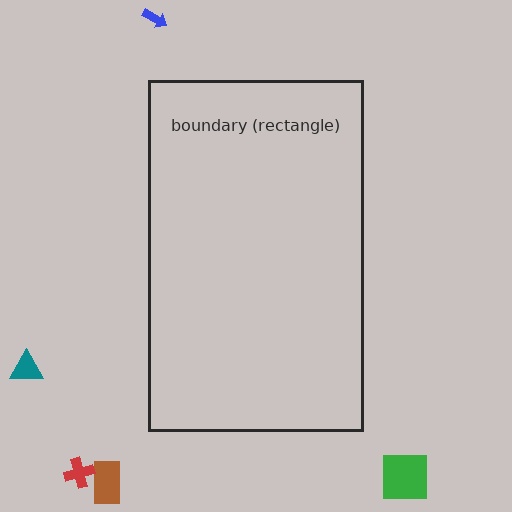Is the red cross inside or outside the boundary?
Outside.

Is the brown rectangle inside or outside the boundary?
Outside.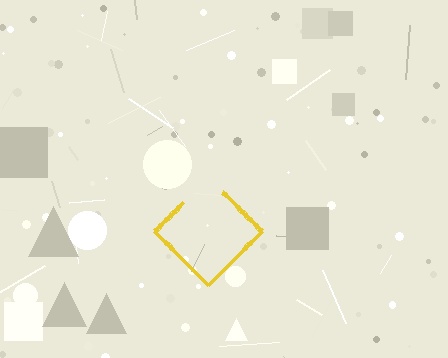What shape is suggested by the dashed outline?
The dashed outline suggests a diamond.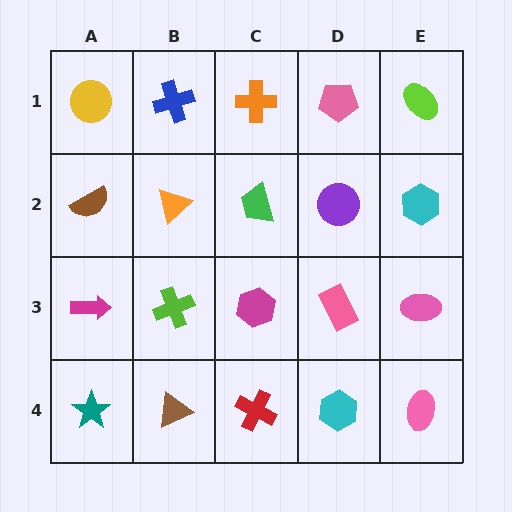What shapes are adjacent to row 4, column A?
A magenta arrow (row 3, column A), a brown triangle (row 4, column B).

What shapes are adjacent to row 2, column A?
A yellow circle (row 1, column A), a magenta arrow (row 3, column A), an orange triangle (row 2, column B).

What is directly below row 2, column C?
A magenta hexagon.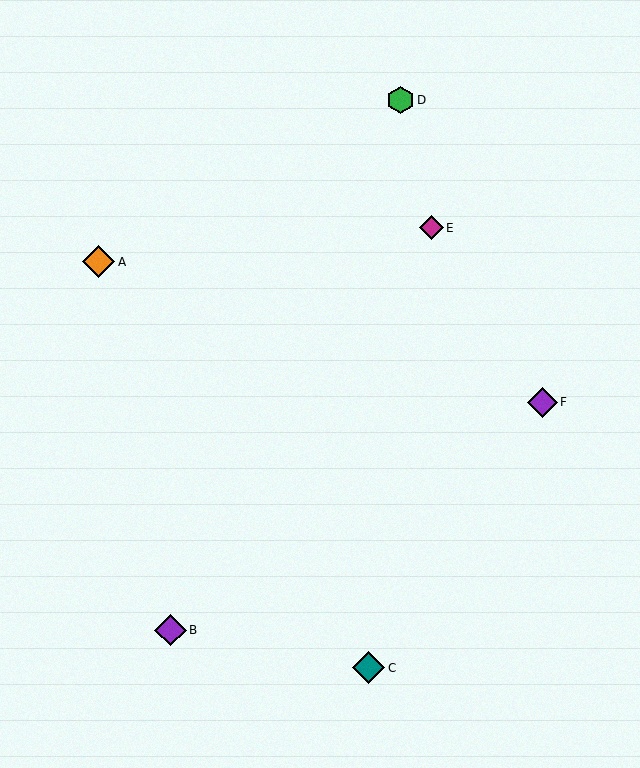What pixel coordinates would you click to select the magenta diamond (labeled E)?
Click at (431, 228) to select the magenta diamond E.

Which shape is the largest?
The teal diamond (labeled C) is the largest.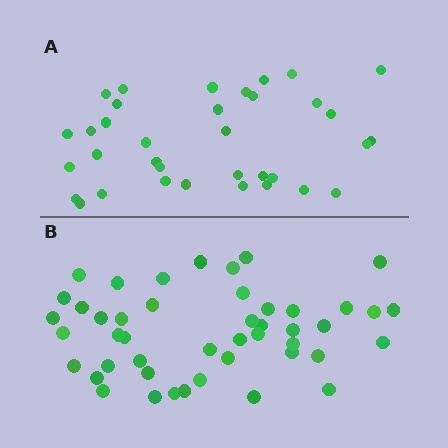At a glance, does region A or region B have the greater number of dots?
Region B (the bottom region) has more dots.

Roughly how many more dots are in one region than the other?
Region B has roughly 12 or so more dots than region A.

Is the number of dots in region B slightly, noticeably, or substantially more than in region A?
Region B has noticeably more, but not dramatically so. The ratio is roughly 1.3 to 1.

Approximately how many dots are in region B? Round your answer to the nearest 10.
About 50 dots. (The exact count is 46, which rounds to 50.)